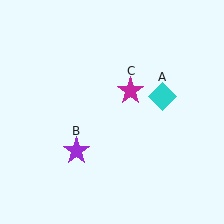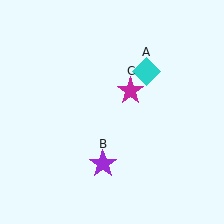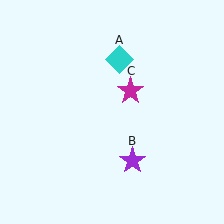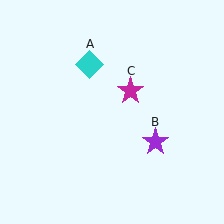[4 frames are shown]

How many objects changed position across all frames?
2 objects changed position: cyan diamond (object A), purple star (object B).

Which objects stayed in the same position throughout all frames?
Magenta star (object C) remained stationary.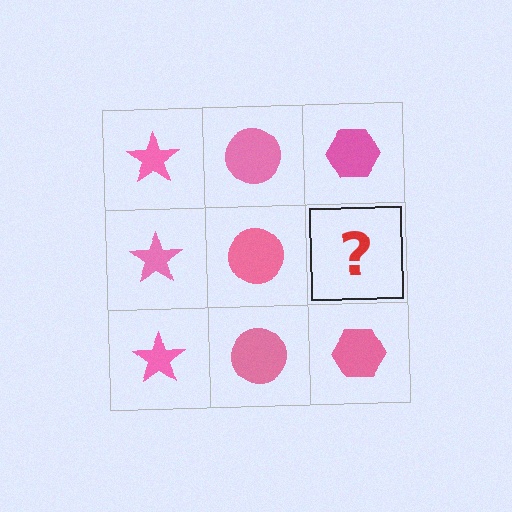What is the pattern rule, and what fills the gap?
The rule is that each column has a consistent shape. The gap should be filled with a pink hexagon.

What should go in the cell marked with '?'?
The missing cell should contain a pink hexagon.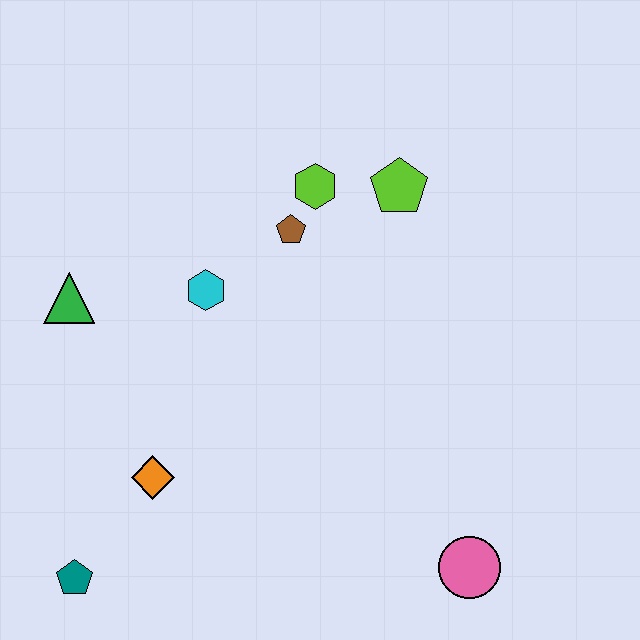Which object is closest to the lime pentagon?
The lime hexagon is closest to the lime pentagon.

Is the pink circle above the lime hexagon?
No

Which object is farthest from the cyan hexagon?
The pink circle is farthest from the cyan hexagon.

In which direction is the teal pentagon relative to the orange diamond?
The teal pentagon is below the orange diamond.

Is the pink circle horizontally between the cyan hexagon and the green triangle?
No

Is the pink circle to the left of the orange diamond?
No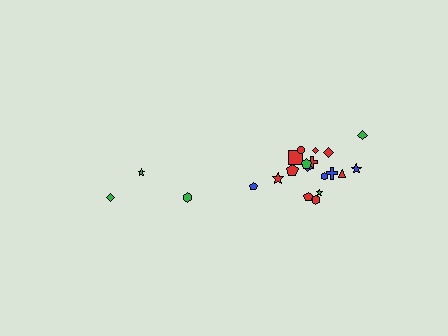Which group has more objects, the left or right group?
The right group.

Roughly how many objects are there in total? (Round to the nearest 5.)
Roughly 20 objects in total.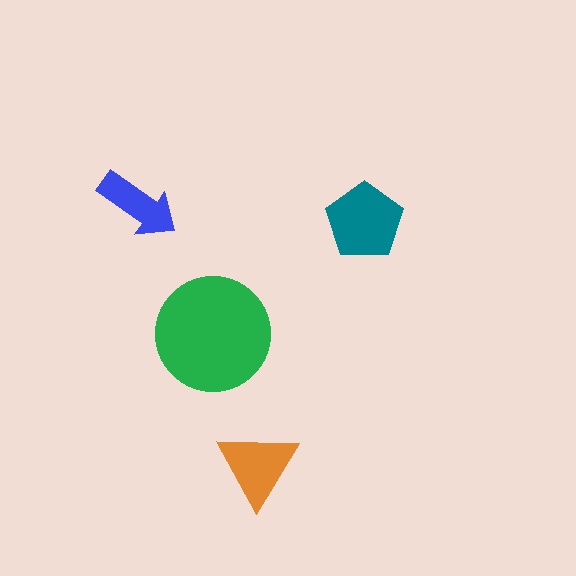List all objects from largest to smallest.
The green circle, the teal pentagon, the orange triangle, the blue arrow.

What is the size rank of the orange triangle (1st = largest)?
3rd.